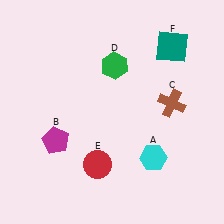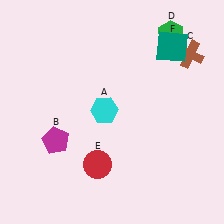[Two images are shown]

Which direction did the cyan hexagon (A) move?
The cyan hexagon (A) moved left.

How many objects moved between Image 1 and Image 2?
3 objects moved between the two images.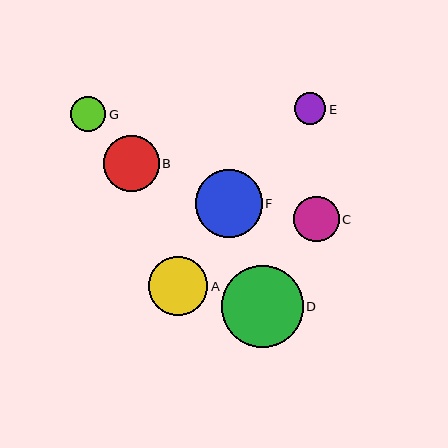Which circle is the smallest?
Circle E is the smallest with a size of approximately 32 pixels.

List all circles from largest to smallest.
From largest to smallest: D, F, A, B, C, G, E.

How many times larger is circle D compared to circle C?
Circle D is approximately 1.8 times the size of circle C.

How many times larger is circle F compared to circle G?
Circle F is approximately 1.9 times the size of circle G.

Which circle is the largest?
Circle D is the largest with a size of approximately 82 pixels.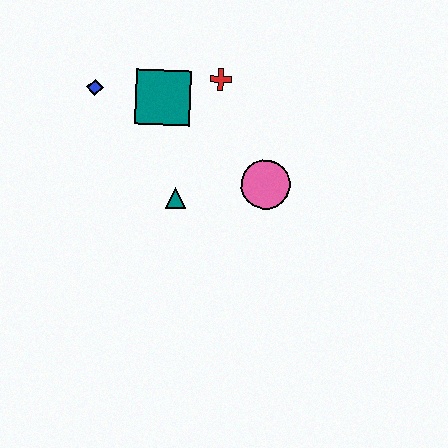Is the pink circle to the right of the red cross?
Yes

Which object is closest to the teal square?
The red cross is closest to the teal square.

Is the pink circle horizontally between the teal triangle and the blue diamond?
No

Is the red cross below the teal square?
No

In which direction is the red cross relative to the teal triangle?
The red cross is above the teal triangle.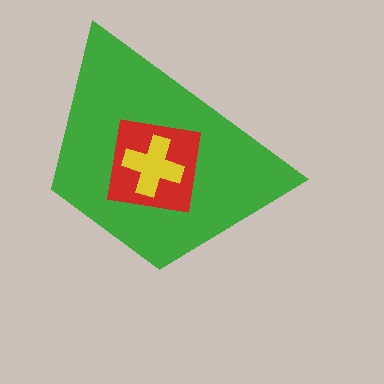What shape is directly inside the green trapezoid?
The red square.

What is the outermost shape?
The green trapezoid.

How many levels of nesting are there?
3.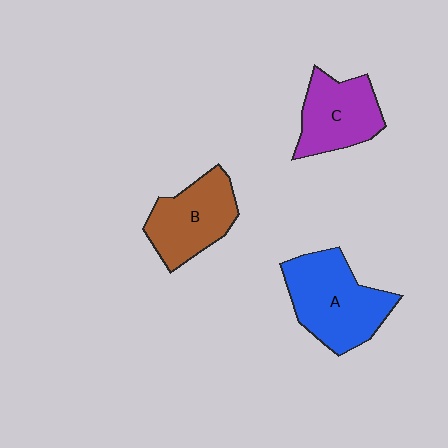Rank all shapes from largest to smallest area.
From largest to smallest: A (blue), B (brown), C (purple).